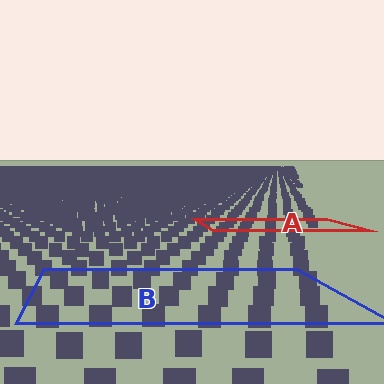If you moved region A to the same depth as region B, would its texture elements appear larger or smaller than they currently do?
They would appear larger. At a closer depth, the same texture elements are projected at a bigger on-screen size.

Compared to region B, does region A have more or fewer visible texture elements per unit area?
Region A has more texture elements per unit area — they are packed more densely because it is farther away.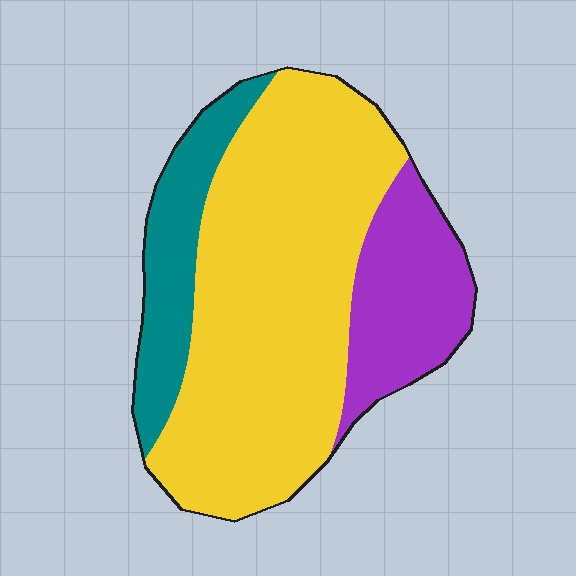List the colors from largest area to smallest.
From largest to smallest: yellow, purple, teal.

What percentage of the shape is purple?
Purple takes up about one fifth (1/5) of the shape.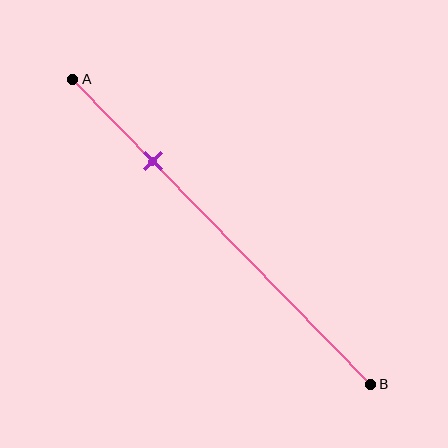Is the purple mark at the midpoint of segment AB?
No, the mark is at about 25% from A, not at the 50% midpoint.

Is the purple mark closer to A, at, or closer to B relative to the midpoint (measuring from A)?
The purple mark is closer to point A than the midpoint of segment AB.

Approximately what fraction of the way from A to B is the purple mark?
The purple mark is approximately 25% of the way from A to B.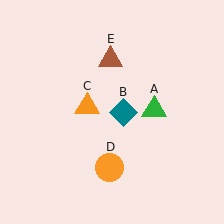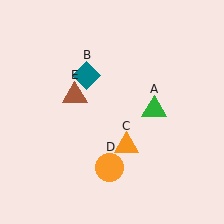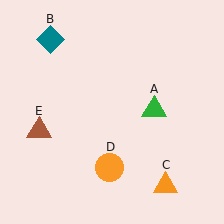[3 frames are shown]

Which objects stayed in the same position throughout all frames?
Green triangle (object A) and orange circle (object D) remained stationary.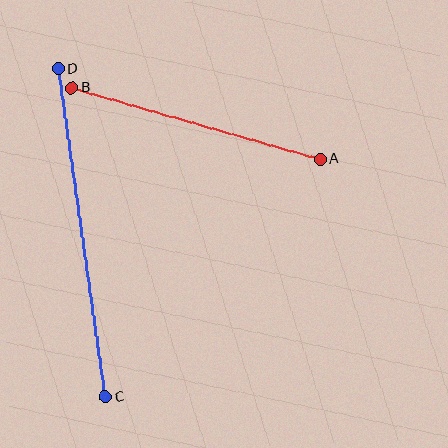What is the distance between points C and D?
The distance is approximately 331 pixels.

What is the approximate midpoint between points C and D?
The midpoint is at approximately (82, 233) pixels.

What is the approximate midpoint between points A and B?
The midpoint is at approximately (196, 123) pixels.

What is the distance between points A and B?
The distance is approximately 259 pixels.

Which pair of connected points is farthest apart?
Points C and D are farthest apart.